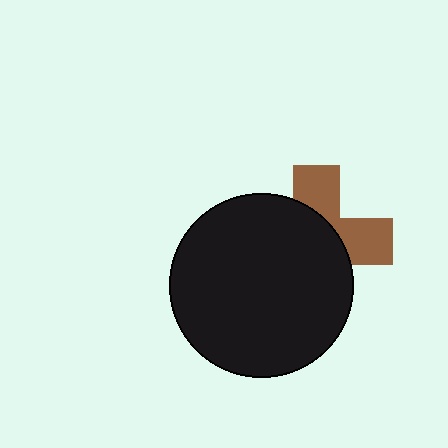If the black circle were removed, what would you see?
You would see the complete brown cross.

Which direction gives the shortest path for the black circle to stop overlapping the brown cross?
Moving toward the lower-left gives the shortest separation.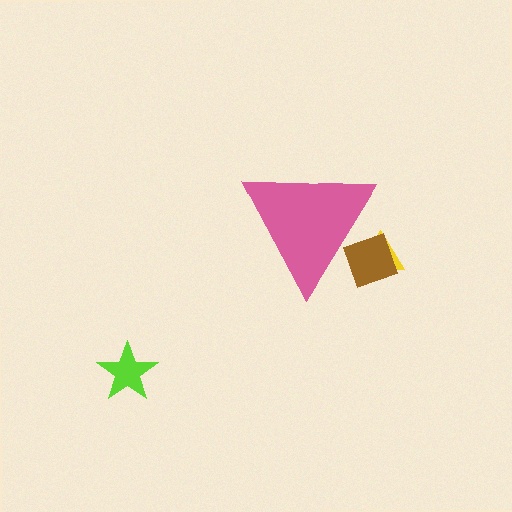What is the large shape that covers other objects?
A pink triangle.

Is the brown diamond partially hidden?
Yes, the brown diamond is partially hidden behind the pink triangle.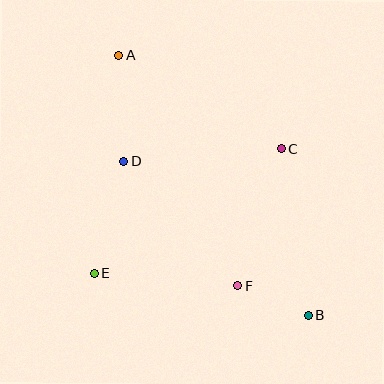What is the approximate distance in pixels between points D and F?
The distance between D and F is approximately 169 pixels.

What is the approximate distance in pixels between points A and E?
The distance between A and E is approximately 219 pixels.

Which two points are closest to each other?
Points B and F are closest to each other.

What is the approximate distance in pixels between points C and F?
The distance between C and F is approximately 144 pixels.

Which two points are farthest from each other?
Points A and B are farthest from each other.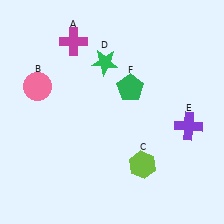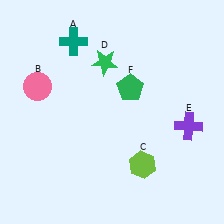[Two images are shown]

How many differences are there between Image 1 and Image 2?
There is 1 difference between the two images.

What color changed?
The cross (A) changed from magenta in Image 1 to teal in Image 2.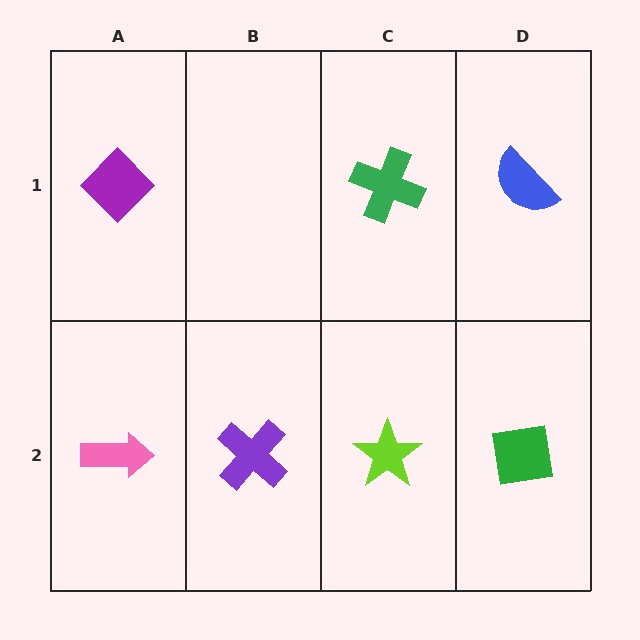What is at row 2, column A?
A pink arrow.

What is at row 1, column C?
A green cross.